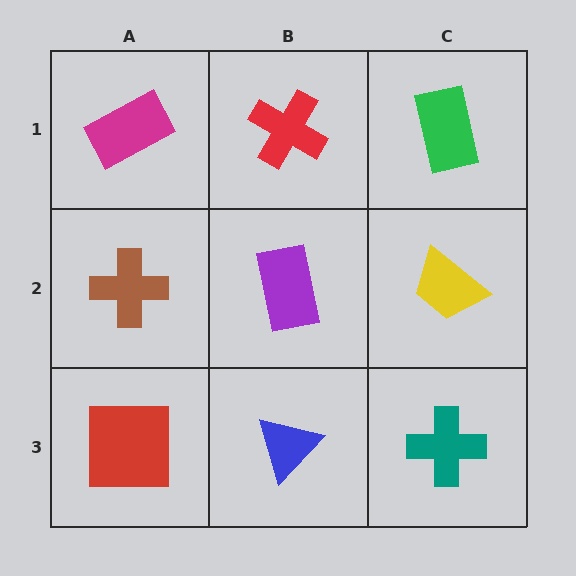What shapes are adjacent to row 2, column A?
A magenta rectangle (row 1, column A), a red square (row 3, column A), a purple rectangle (row 2, column B).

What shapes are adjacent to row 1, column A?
A brown cross (row 2, column A), a red cross (row 1, column B).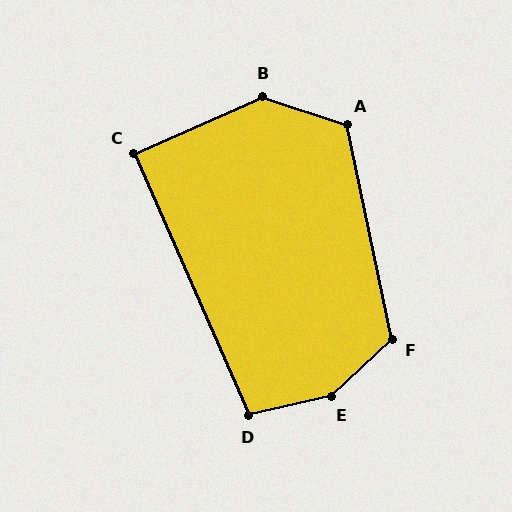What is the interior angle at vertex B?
Approximately 138 degrees (obtuse).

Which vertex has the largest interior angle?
E, at approximately 149 degrees.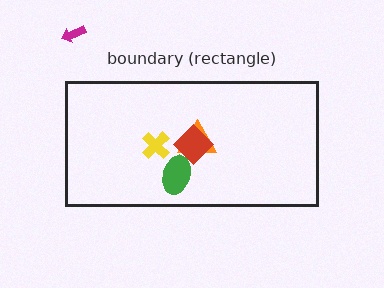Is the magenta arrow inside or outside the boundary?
Outside.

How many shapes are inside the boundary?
4 inside, 1 outside.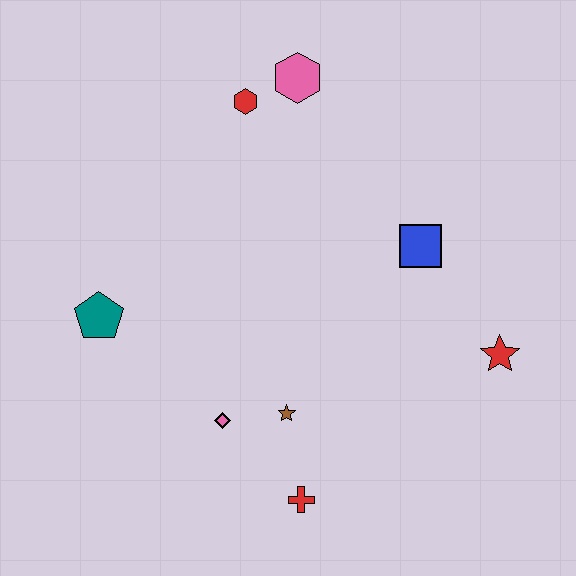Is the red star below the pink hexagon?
Yes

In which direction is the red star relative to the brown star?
The red star is to the right of the brown star.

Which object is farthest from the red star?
The teal pentagon is farthest from the red star.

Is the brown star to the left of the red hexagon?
No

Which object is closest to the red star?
The blue square is closest to the red star.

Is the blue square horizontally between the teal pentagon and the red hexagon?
No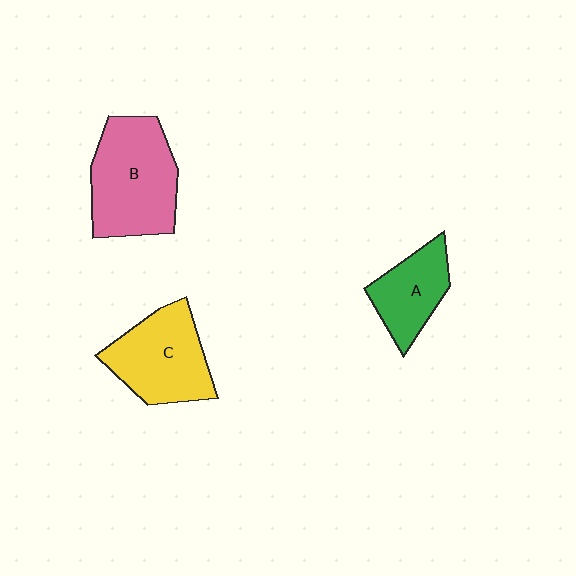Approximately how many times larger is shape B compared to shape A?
Approximately 1.7 times.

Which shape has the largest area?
Shape B (pink).